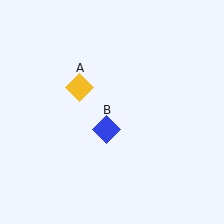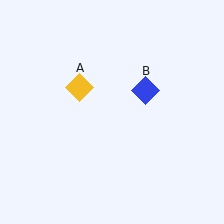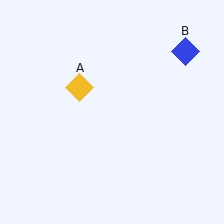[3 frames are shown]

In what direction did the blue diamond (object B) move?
The blue diamond (object B) moved up and to the right.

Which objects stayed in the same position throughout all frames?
Yellow diamond (object A) remained stationary.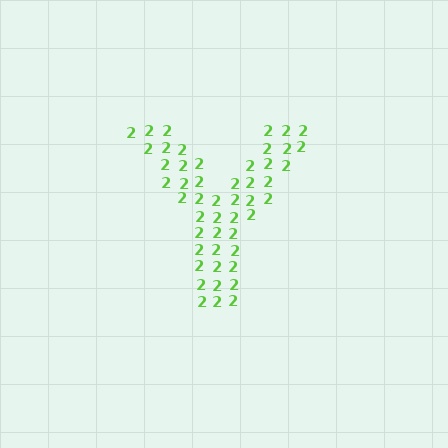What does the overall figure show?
The overall figure shows the letter Y.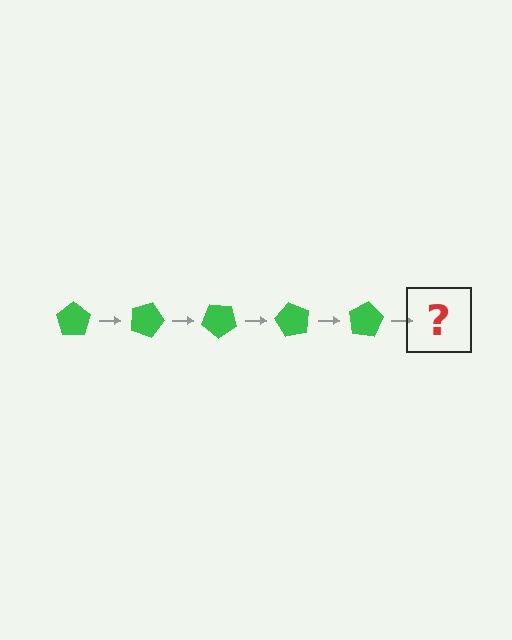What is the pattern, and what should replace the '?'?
The pattern is that the pentagon rotates 20 degrees each step. The '?' should be a green pentagon rotated 100 degrees.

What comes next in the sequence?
The next element should be a green pentagon rotated 100 degrees.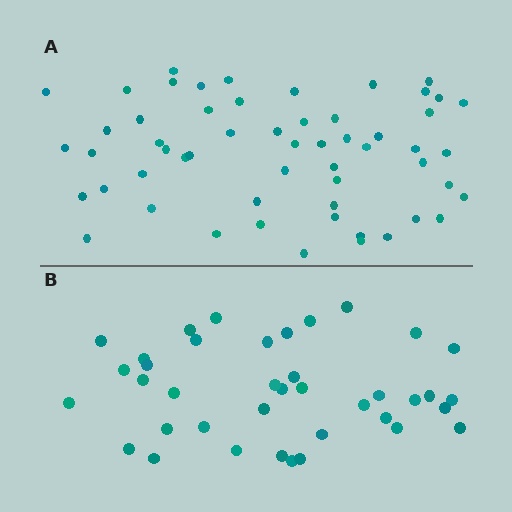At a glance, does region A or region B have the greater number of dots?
Region A (the top region) has more dots.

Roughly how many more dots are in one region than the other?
Region A has approximately 15 more dots than region B.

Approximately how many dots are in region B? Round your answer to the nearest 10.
About 40 dots. (The exact count is 39, which rounds to 40.)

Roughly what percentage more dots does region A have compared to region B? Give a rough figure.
About 45% more.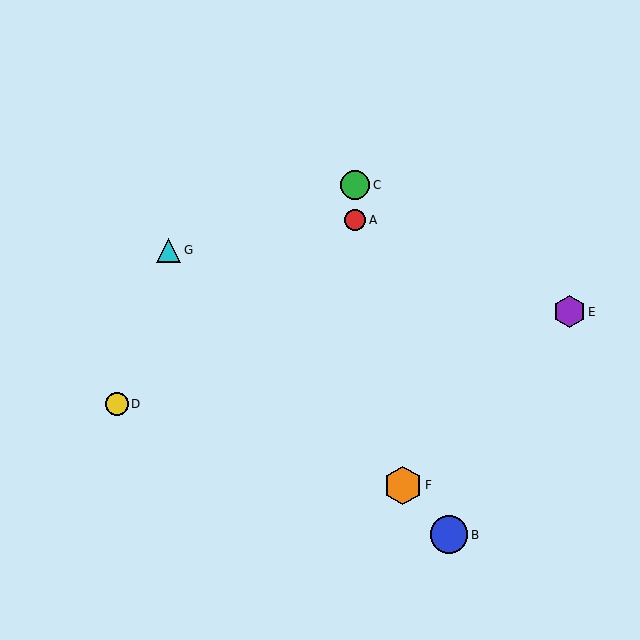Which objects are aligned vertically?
Objects A, C are aligned vertically.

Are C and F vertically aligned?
No, C is at x≈355 and F is at x≈403.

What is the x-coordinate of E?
Object E is at x≈569.